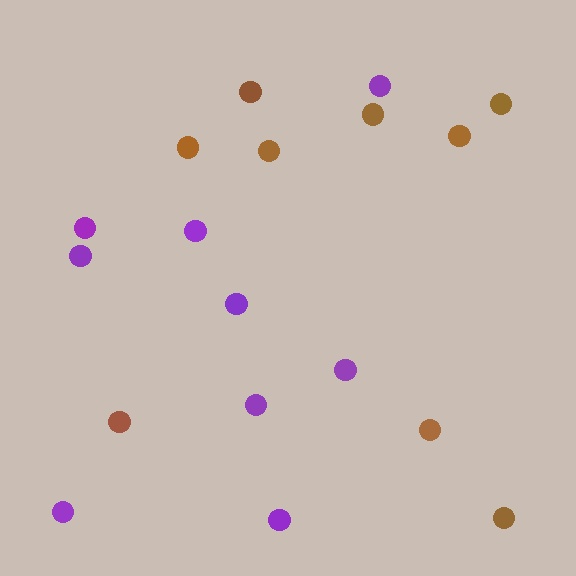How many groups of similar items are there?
There are 2 groups: one group of brown circles (9) and one group of purple circles (9).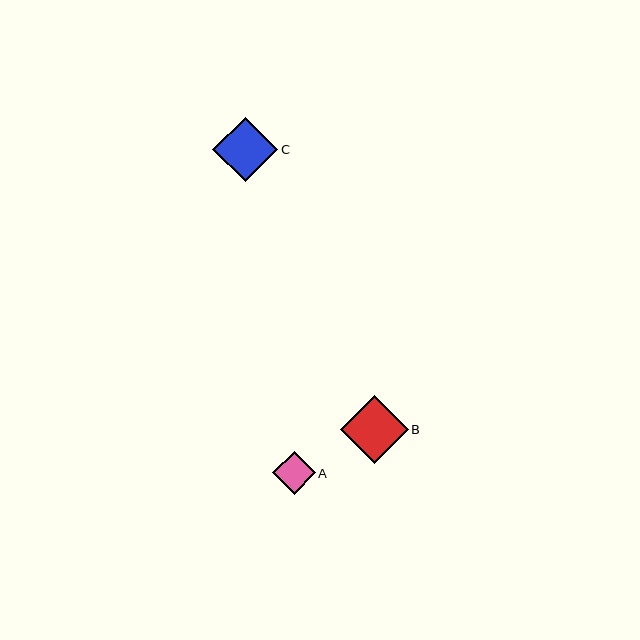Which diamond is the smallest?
Diamond A is the smallest with a size of approximately 43 pixels.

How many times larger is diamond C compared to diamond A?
Diamond C is approximately 1.5 times the size of diamond A.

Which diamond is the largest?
Diamond B is the largest with a size of approximately 68 pixels.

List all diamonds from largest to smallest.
From largest to smallest: B, C, A.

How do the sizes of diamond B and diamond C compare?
Diamond B and diamond C are approximately the same size.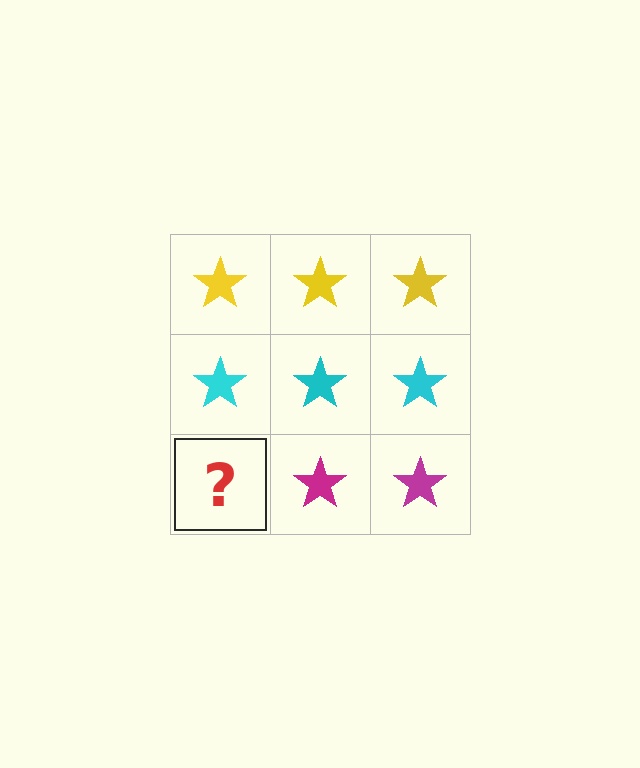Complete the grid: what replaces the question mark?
The question mark should be replaced with a magenta star.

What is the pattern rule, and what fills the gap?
The rule is that each row has a consistent color. The gap should be filled with a magenta star.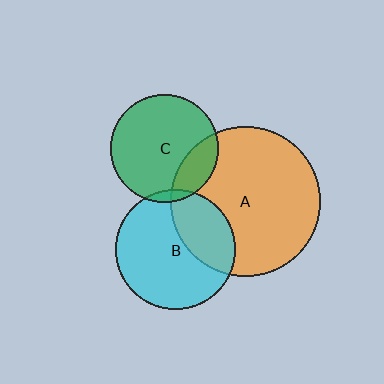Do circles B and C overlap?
Yes.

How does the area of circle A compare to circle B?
Approximately 1.6 times.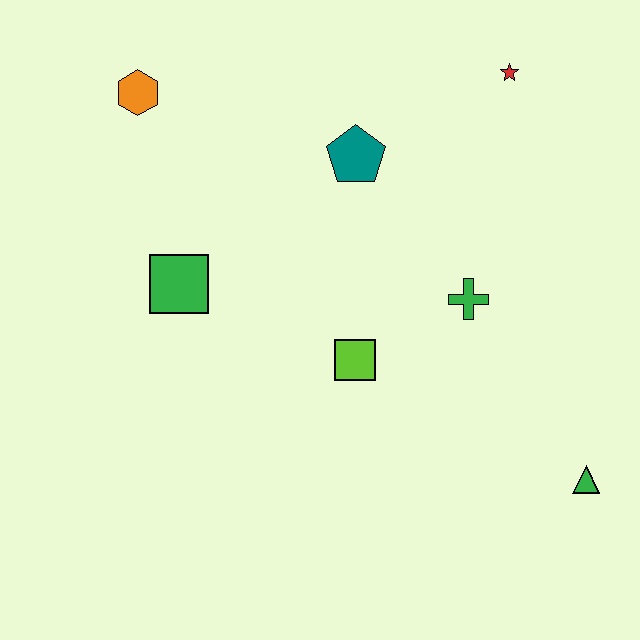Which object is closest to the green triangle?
The green cross is closest to the green triangle.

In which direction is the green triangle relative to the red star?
The green triangle is below the red star.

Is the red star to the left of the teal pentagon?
No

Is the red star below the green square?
No